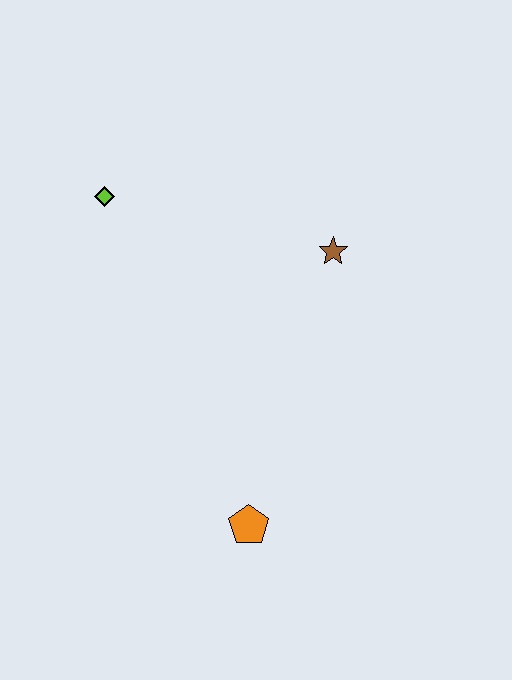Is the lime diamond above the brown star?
Yes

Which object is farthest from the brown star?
The orange pentagon is farthest from the brown star.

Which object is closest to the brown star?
The lime diamond is closest to the brown star.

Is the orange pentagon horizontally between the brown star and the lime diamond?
Yes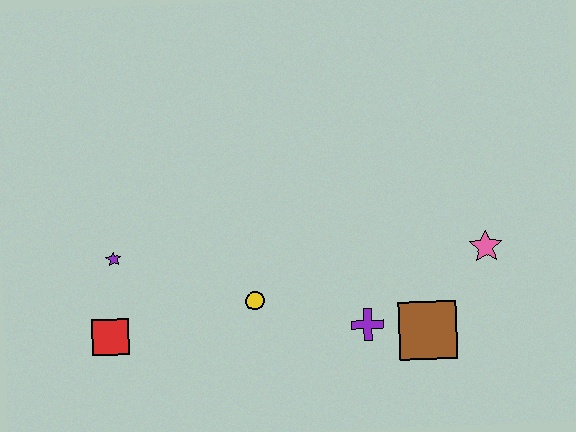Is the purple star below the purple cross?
No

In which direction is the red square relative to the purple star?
The red square is below the purple star.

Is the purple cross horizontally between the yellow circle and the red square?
No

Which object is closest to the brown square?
The purple cross is closest to the brown square.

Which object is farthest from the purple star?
The pink star is farthest from the purple star.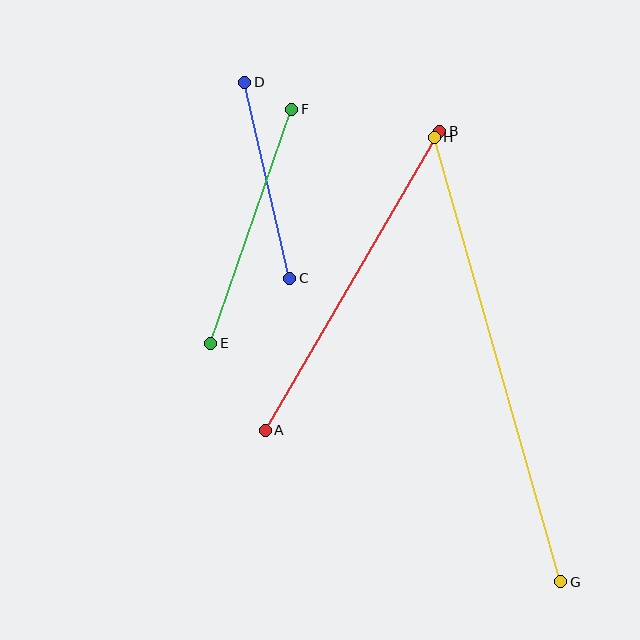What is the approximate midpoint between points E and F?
The midpoint is at approximately (251, 226) pixels.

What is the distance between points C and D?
The distance is approximately 201 pixels.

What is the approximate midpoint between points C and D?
The midpoint is at approximately (267, 180) pixels.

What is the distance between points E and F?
The distance is approximately 248 pixels.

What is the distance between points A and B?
The distance is approximately 346 pixels.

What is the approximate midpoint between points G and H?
The midpoint is at approximately (497, 359) pixels.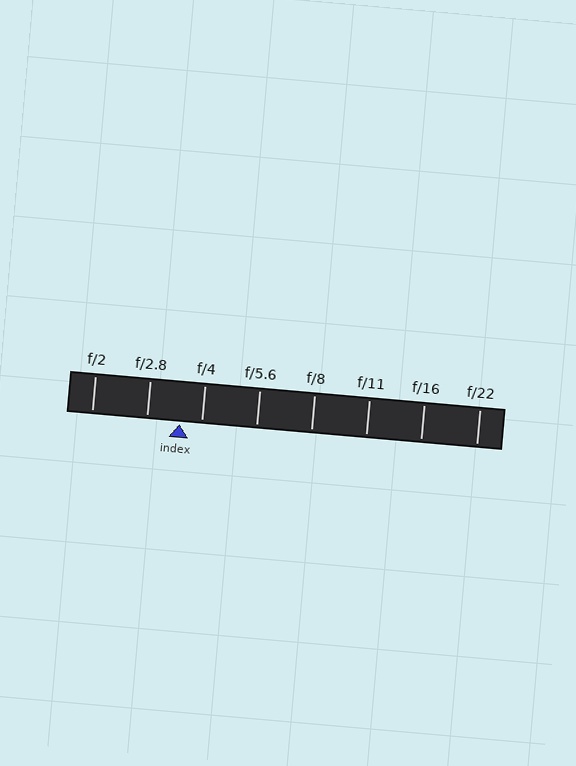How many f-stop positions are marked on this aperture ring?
There are 8 f-stop positions marked.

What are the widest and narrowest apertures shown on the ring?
The widest aperture shown is f/2 and the narrowest is f/22.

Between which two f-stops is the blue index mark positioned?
The index mark is between f/2.8 and f/4.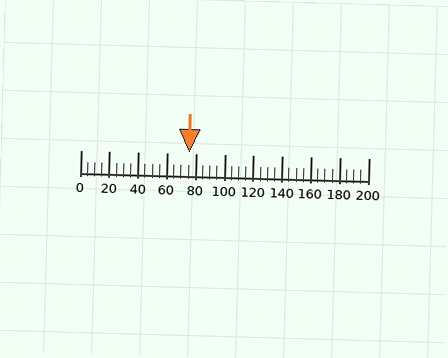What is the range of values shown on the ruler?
The ruler shows values from 0 to 200.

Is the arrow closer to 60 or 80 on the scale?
The arrow is closer to 80.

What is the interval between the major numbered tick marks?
The major tick marks are spaced 20 units apart.